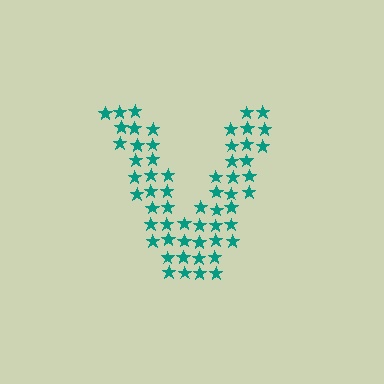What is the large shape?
The large shape is the letter V.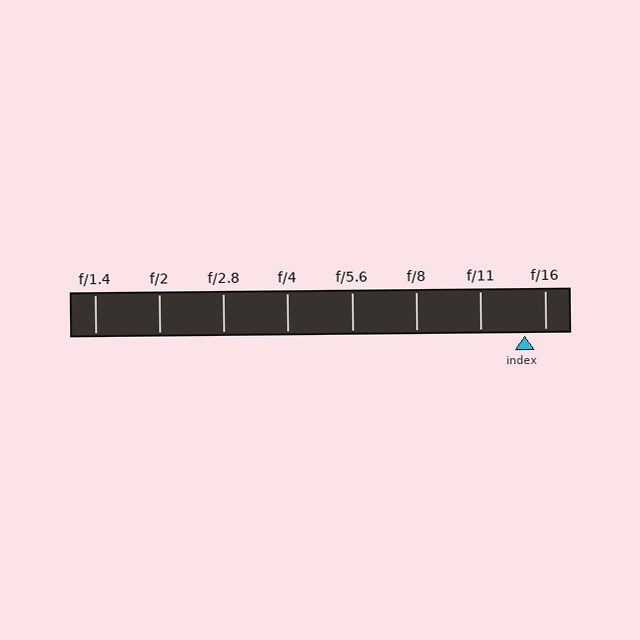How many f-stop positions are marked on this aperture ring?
There are 8 f-stop positions marked.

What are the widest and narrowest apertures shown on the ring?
The widest aperture shown is f/1.4 and the narrowest is f/16.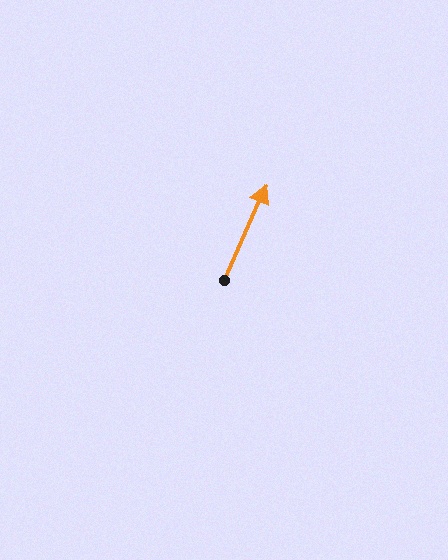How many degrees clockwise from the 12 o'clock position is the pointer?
Approximately 24 degrees.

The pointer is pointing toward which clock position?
Roughly 1 o'clock.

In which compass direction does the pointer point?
Northeast.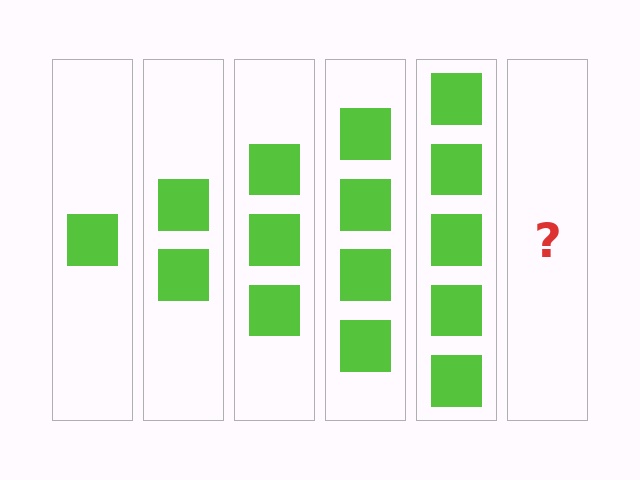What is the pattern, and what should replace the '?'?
The pattern is that each step adds one more square. The '?' should be 6 squares.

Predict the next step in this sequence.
The next step is 6 squares.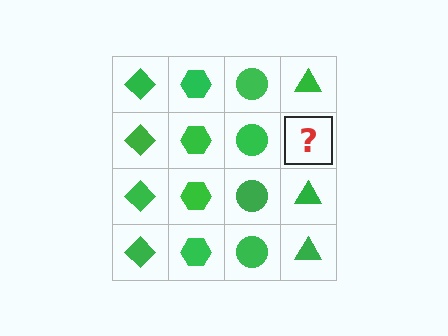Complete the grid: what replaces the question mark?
The question mark should be replaced with a green triangle.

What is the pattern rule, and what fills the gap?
The rule is that each column has a consistent shape. The gap should be filled with a green triangle.